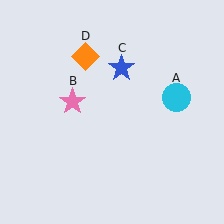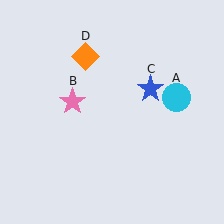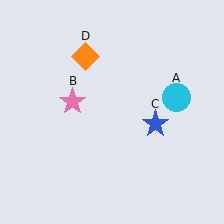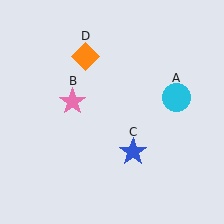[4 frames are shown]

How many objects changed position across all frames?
1 object changed position: blue star (object C).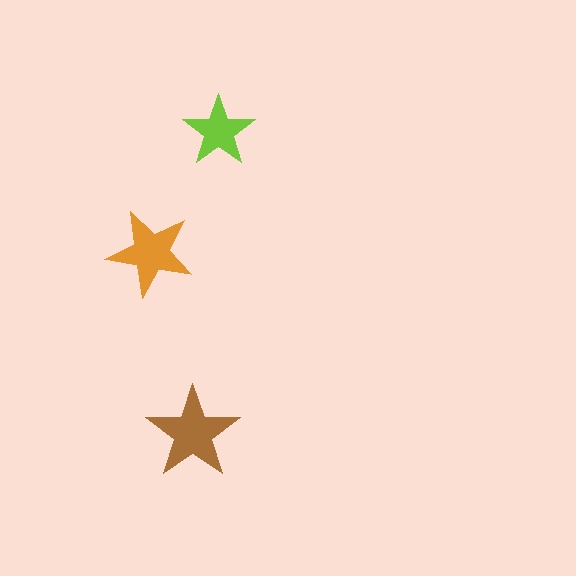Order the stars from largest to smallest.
the brown one, the orange one, the lime one.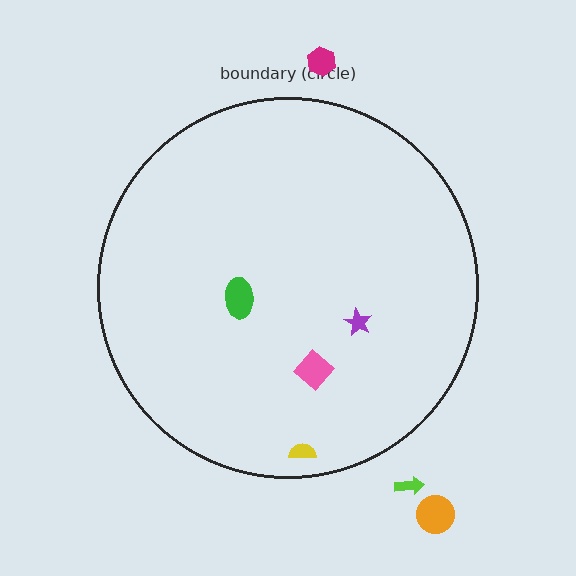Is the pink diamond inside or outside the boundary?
Inside.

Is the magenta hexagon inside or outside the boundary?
Outside.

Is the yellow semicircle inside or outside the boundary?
Inside.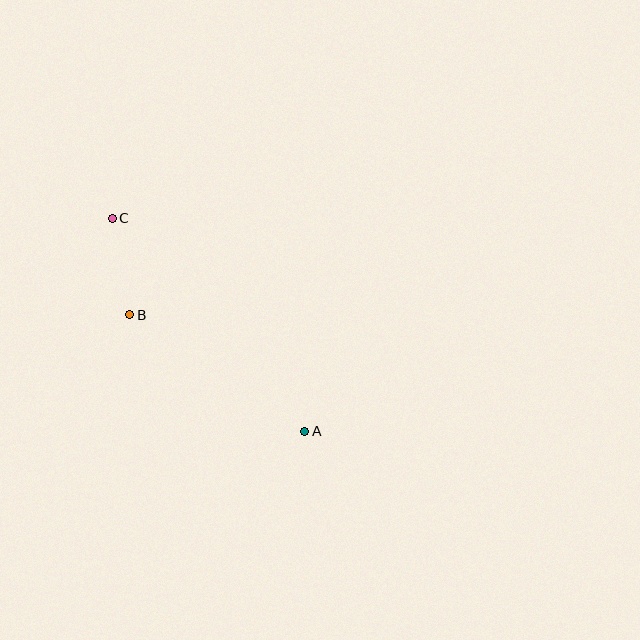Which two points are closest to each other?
Points B and C are closest to each other.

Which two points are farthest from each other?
Points A and C are farthest from each other.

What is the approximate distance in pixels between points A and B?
The distance between A and B is approximately 210 pixels.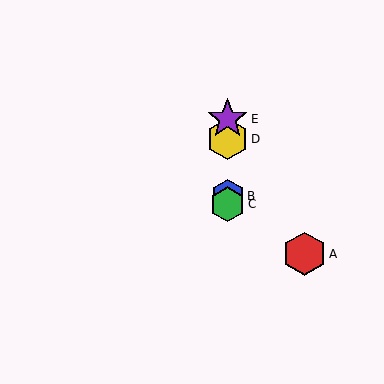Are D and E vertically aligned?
Yes, both are at x≈228.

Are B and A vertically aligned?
No, B is at x≈228 and A is at x≈305.